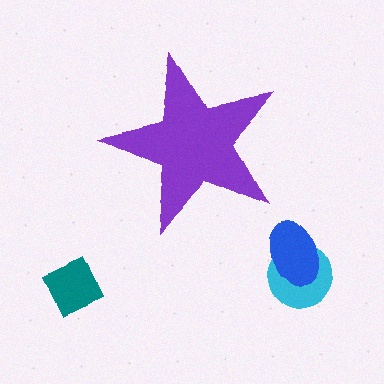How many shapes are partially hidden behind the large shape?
0 shapes are partially hidden.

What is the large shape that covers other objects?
A purple star.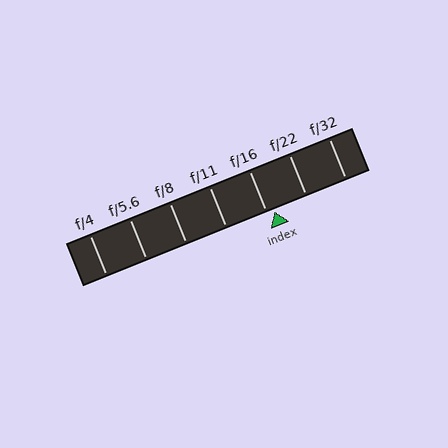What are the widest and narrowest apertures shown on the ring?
The widest aperture shown is f/4 and the narrowest is f/32.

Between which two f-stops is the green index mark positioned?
The index mark is between f/16 and f/22.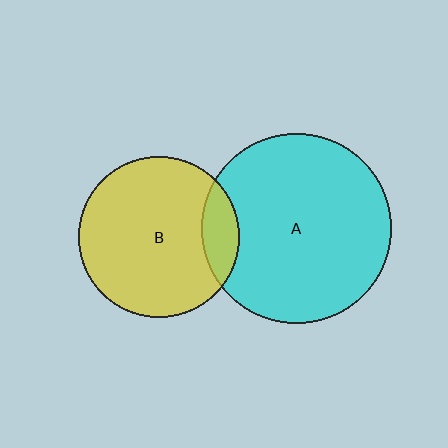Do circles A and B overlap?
Yes.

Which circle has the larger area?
Circle A (cyan).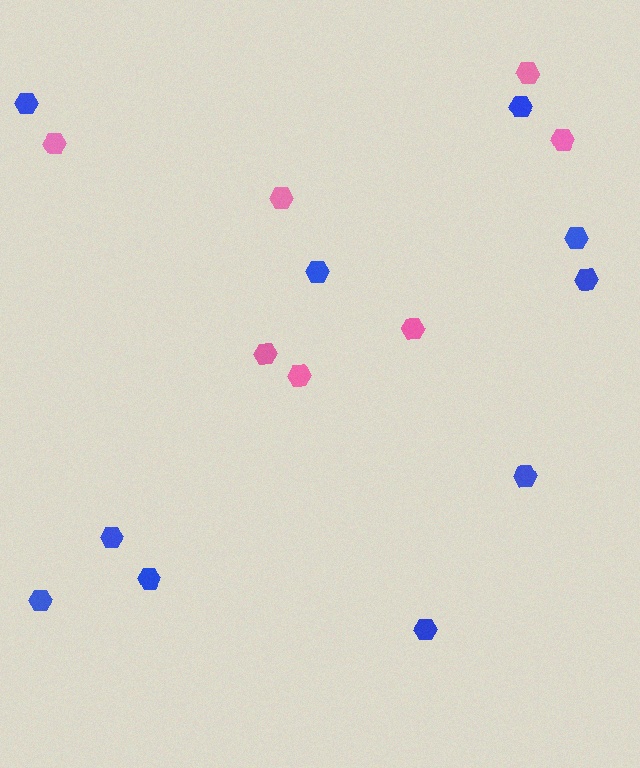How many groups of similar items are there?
There are 2 groups: one group of pink hexagons (7) and one group of blue hexagons (10).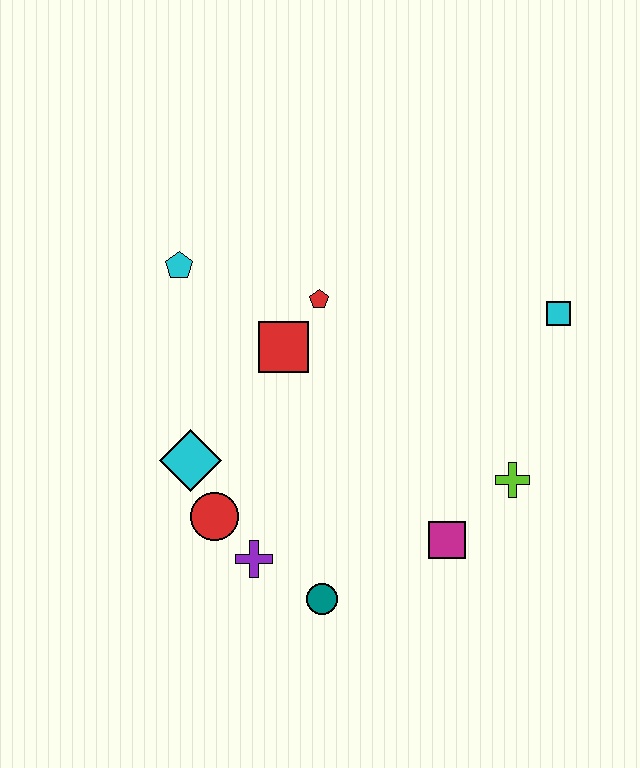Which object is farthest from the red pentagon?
The teal circle is farthest from the red pentagon.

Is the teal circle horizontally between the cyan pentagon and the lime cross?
Yes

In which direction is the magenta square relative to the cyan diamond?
The magenta square is to the right of the cyan diamond.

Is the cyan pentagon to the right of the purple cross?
No